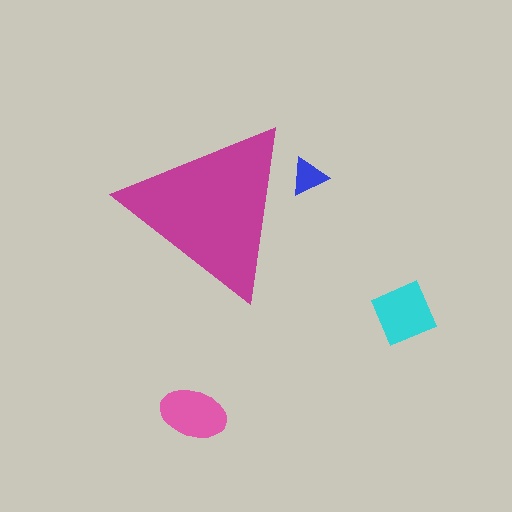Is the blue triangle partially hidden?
Yes, the blue triangle is partially hidden behind the magenta triangle.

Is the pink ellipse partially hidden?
No, the pink ellipse is fully visible.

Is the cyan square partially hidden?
No, the cyan square is fully visible.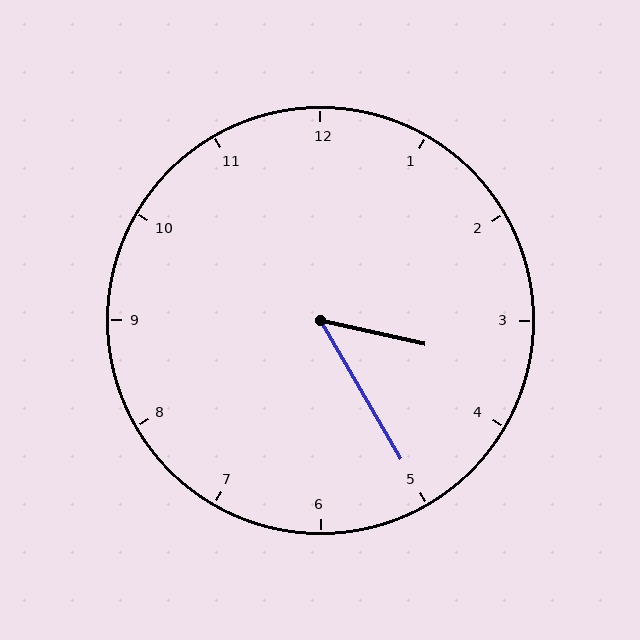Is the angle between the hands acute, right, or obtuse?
It is acute.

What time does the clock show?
3:25.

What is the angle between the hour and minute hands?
Approximately 48 degrees.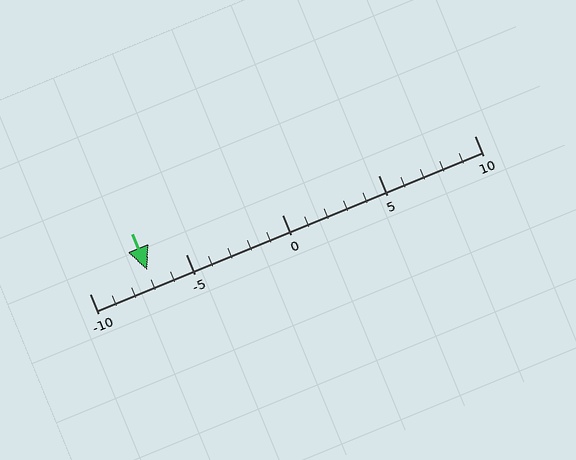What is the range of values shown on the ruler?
The ruler shows values from -10 to 10.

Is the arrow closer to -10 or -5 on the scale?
The arrow is closer to -5.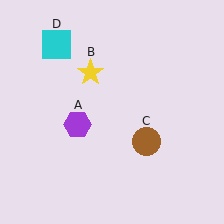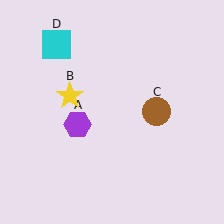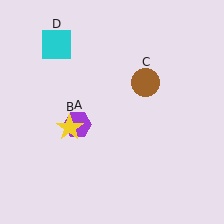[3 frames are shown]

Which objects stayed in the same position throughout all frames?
Purple hexagon (object A) and cyan square (object D) remained stationary.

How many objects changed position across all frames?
2 objects changed position: yellow star (object B), brown circle (object C).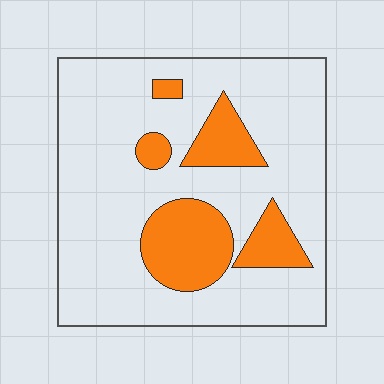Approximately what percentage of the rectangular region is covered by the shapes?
Approximately 20%.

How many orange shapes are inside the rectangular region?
5.